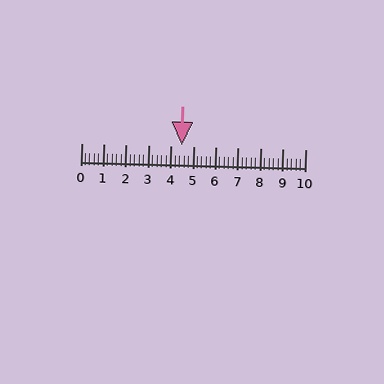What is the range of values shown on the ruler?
The ruler shows values from 0 to 10.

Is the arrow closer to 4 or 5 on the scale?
The arrow is closer to 5.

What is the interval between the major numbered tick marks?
The major tick marks are spaced 1 units apart.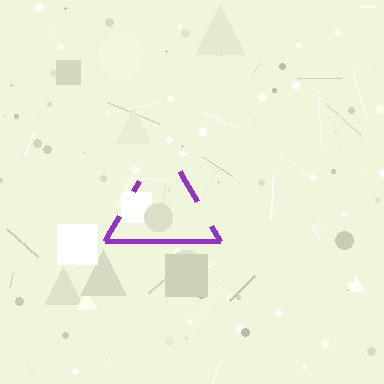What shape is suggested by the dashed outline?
The dashed outline suggests a triangle.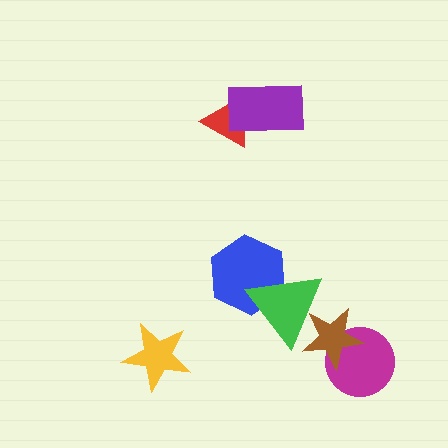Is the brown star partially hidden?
Yes, it is partially covered by another shape.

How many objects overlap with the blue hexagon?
1 object overlaps with the blue hexagon.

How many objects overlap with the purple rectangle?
1 object overlaps with the purple rectangle.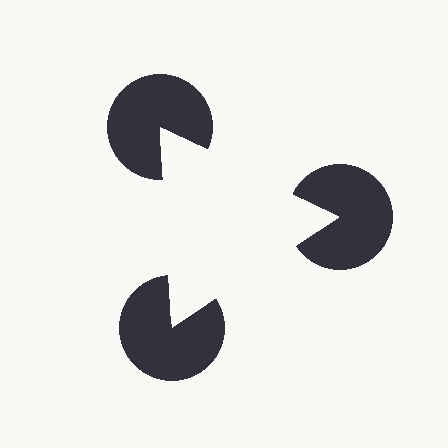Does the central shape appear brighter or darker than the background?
It typically appears slightly brighter than the background, even though no actual brightness change is drawn.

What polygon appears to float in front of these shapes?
An illusory triangle — its edges are inferred from the aligned wedge cuts in the pac-man discs, not physically drawn.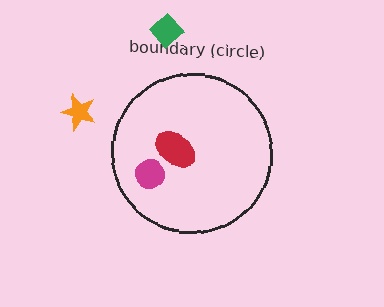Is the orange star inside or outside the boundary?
Outside.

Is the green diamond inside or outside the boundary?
Outside.